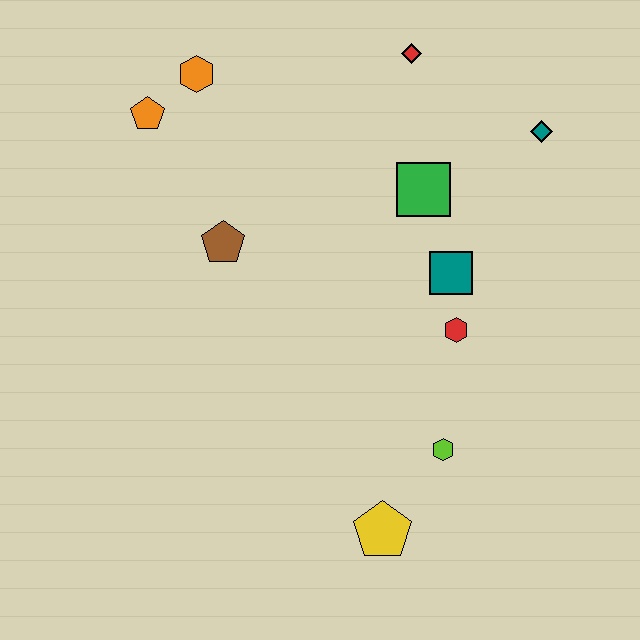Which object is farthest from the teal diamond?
The yellow pentagon is farthest from the teal diamond.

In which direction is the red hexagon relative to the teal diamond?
The red hexagon is below the teal diamond.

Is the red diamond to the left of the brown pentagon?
No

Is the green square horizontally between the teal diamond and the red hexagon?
No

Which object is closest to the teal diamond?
The green square is closest to the teal diamond.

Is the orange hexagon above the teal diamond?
Yes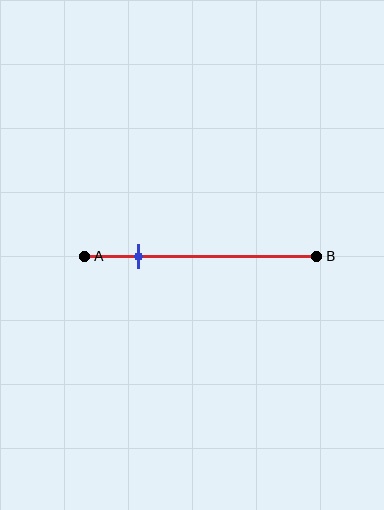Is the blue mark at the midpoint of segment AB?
No, the mark is at about 25% from A, not at the 50% midpoint.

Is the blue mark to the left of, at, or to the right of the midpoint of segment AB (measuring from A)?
The blue mark is to the left of the midpoint of segment AB.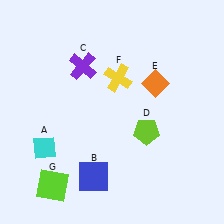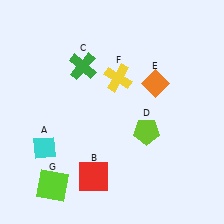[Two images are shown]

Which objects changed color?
B changed from blue to red. C changed from purple to green.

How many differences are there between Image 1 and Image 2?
There are 2 differences between the two images.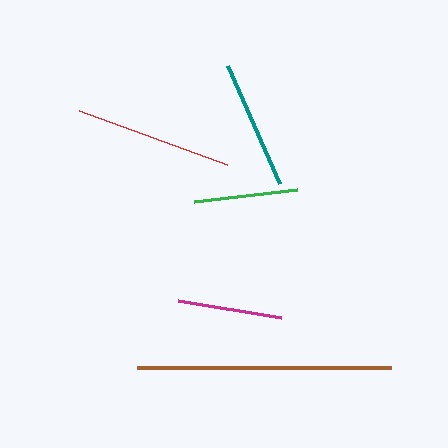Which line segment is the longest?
The brown line is the longest at approximately 254 pixels.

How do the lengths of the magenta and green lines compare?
The magenta and green lines are approximately the same length.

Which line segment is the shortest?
The green line is the shortest at approximately 104 pixels.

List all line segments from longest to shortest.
From longest to shortest: brown, red, teal, magenta, green.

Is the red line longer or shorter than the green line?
The red line is longer than the green line.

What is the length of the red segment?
The red segment is approximately 158 pixels long.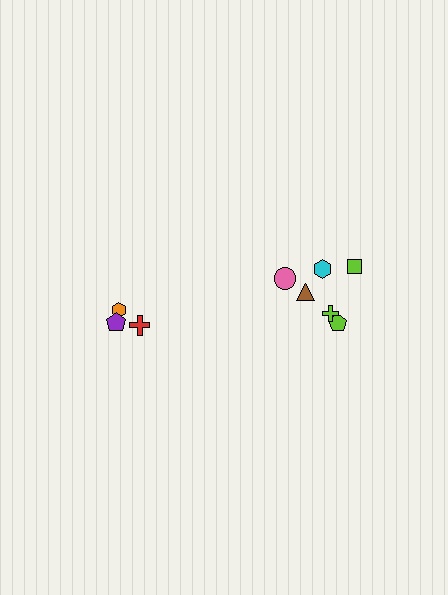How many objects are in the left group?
There are 3 objects.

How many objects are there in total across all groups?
There are 9 objects.